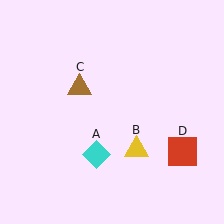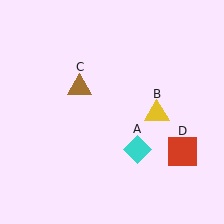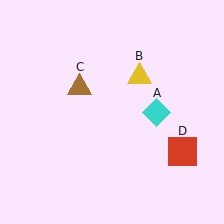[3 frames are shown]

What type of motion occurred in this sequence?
The cyan diamond (object A), yellow triangle (object B) rotated counterclockwise around the center of the scene.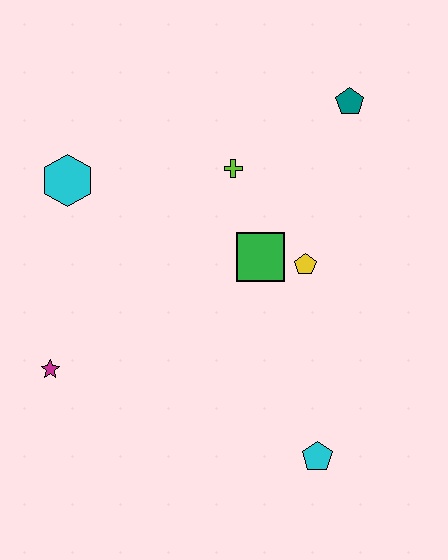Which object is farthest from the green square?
The magenta star is farthest from the green square.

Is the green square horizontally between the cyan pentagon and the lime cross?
Yes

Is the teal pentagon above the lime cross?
Yes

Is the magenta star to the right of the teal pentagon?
No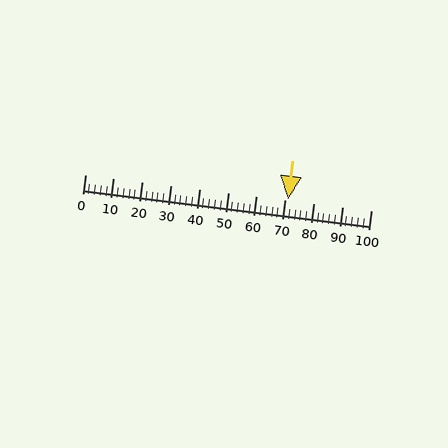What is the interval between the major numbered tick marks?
The major tick marks are spaced 10 units apart.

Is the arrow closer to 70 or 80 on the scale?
The arrow is closer to 70.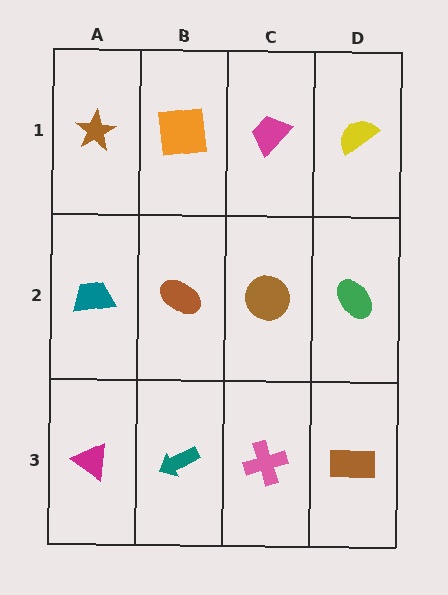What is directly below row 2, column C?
A pink cross.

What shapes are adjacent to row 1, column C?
A brown circle (row 2, column C), an orange square (row 1, column B), a yellow semicircle (row 1, column D).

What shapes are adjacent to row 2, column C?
A magenta trapezoid (row 1, column C), a pink cross (row 3, column C), a brown ellipse (row 2, column B), a green ellipse (row 2, column D).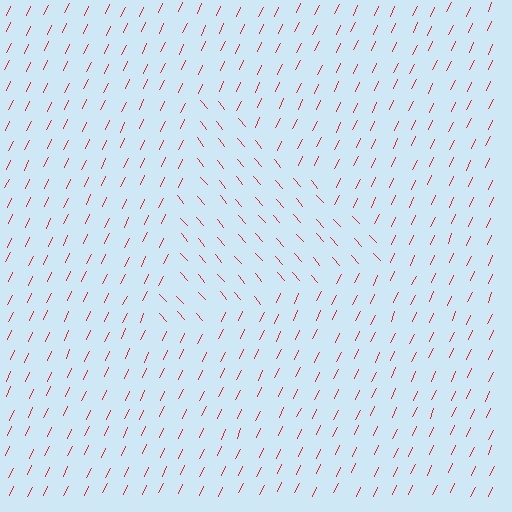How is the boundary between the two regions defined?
The boundary is defined purely by a change in line orientation (approximately 65 degrees difference). All lines are the same color and thickness.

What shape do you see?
I see a triangle.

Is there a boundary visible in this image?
Yes, there is a texture boundary formed by a change in line orientation.